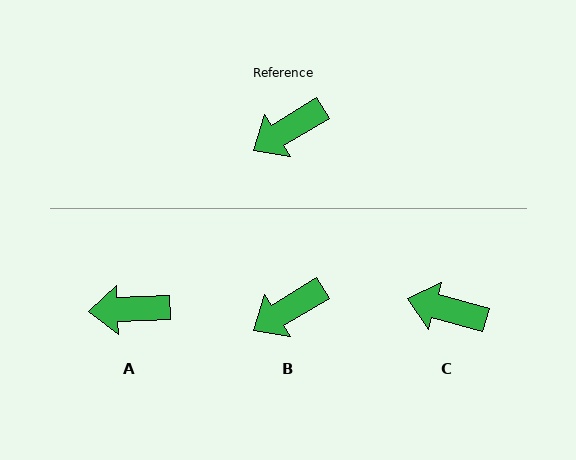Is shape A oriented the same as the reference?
No, it is off by about 28 degrees.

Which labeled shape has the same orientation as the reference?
B.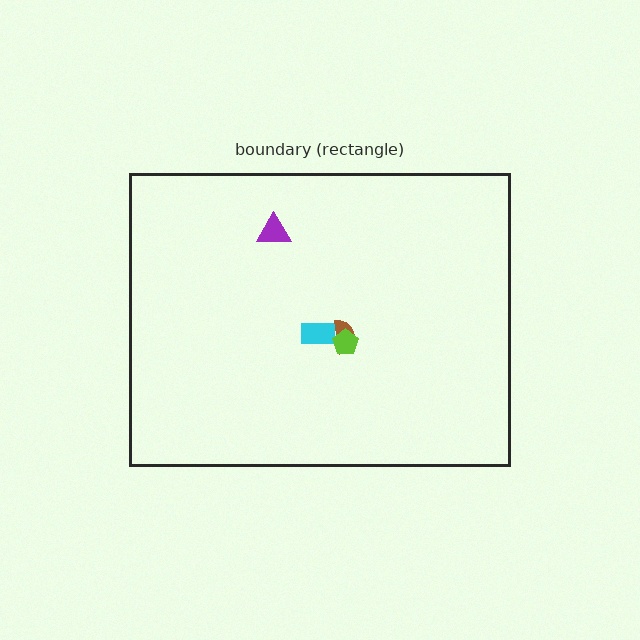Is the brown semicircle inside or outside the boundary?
Inside.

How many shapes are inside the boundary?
4 inside, 0 outside.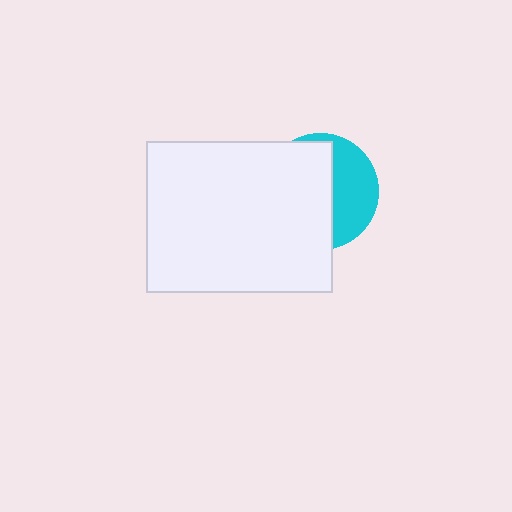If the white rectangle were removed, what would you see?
You would see the complete cyan circle.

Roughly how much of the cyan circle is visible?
A small part of it is visible (roughly 38%).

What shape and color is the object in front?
The object in front is a white rectangle.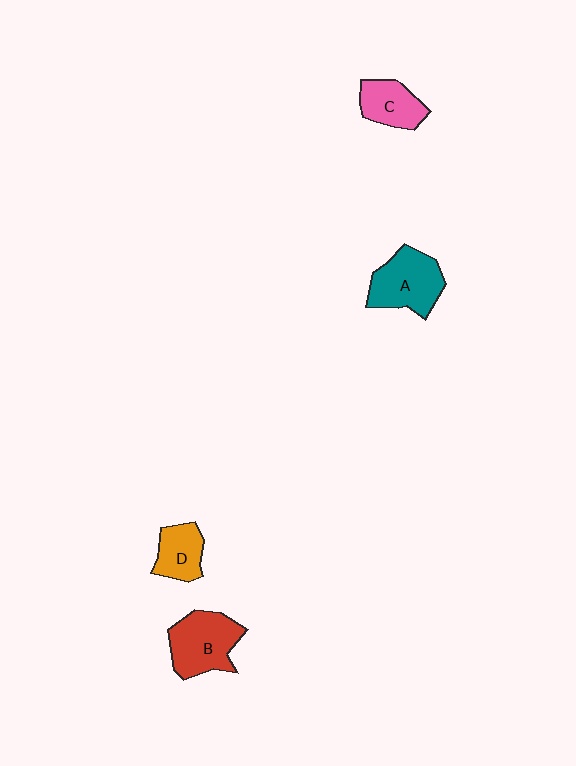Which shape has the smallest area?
Shape D (orange).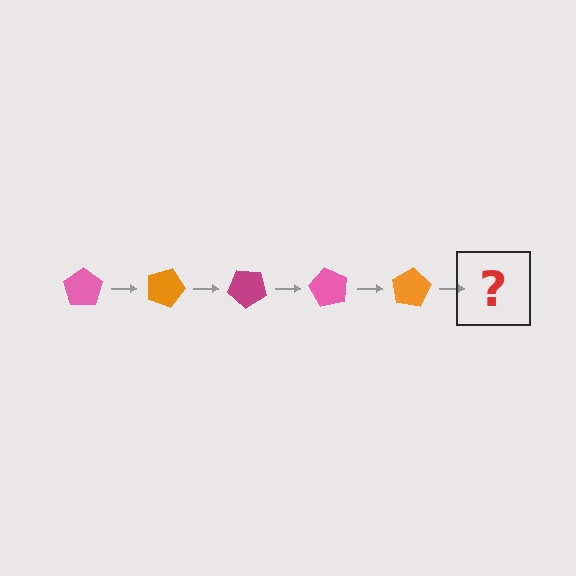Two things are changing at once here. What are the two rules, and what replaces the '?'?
The two rules are that it rotates 20 degrees each step and the color cycles through pink, orange, and magenta. The '?' should be a magenta pentagon, rotated 100 degrees from the start.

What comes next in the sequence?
The next element should be a magenta pentagon, rotated 100 degrees from the start.